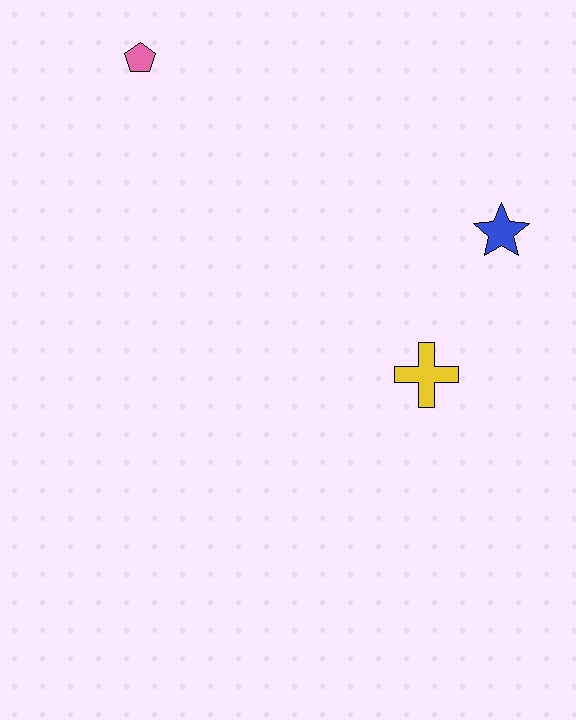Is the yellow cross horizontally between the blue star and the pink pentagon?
Yes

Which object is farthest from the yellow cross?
The pink pentagon is farthest from the yellow cross.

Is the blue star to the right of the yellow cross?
Yes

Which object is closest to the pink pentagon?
The blue star is closest to the pink pentagon.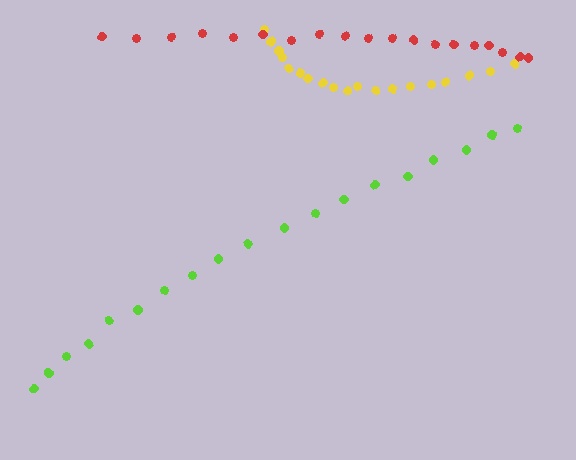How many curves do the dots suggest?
There are 3 distinct paths.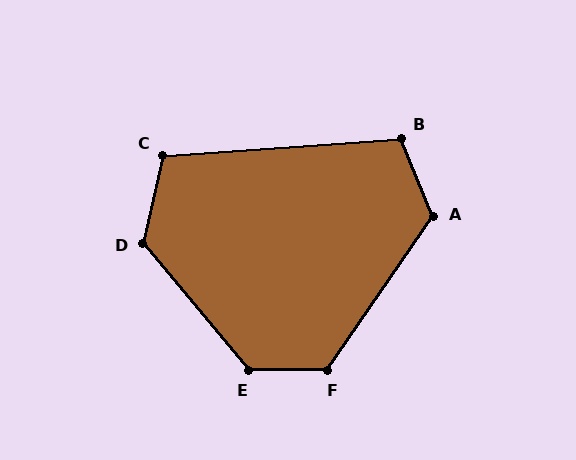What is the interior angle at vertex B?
Approximately 108 degrees (obtuse).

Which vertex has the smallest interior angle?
C, at approximately 107 degrees.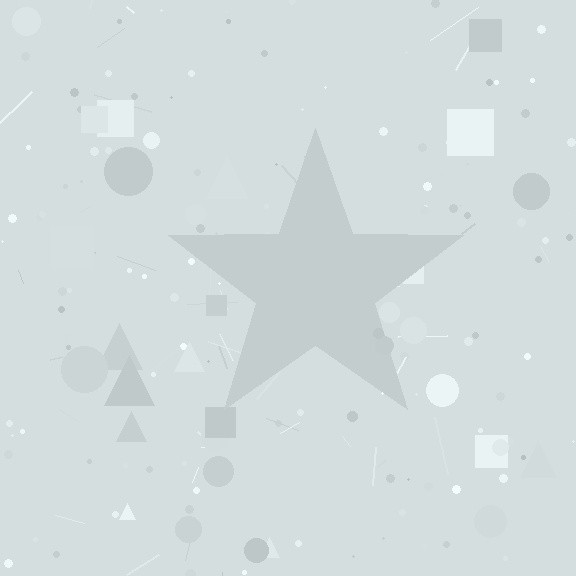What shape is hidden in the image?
A star is hidden in the image.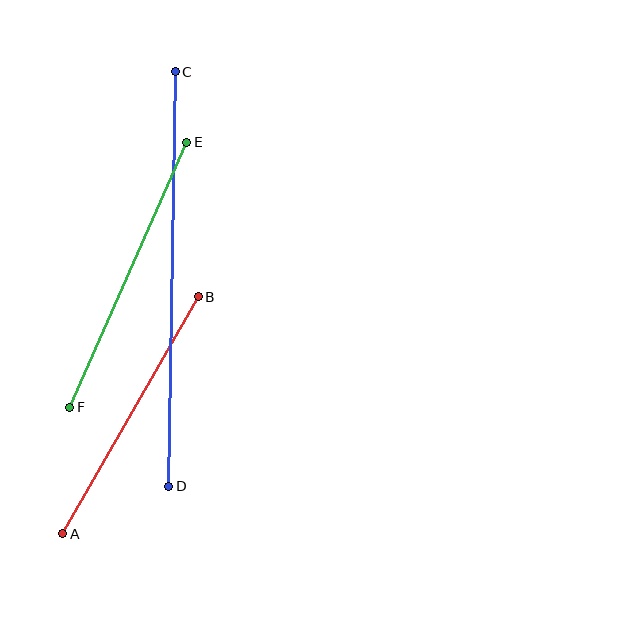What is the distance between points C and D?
The distance is approximately 414 pixels.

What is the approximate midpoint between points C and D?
The midpoint is at approximately (172, 279) pixels.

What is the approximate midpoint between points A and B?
The midpoint is at approximately (131, 415) pixels.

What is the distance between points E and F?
The distance is approximately 289 pixels.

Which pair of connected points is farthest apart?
Points C and D are farthest apart.